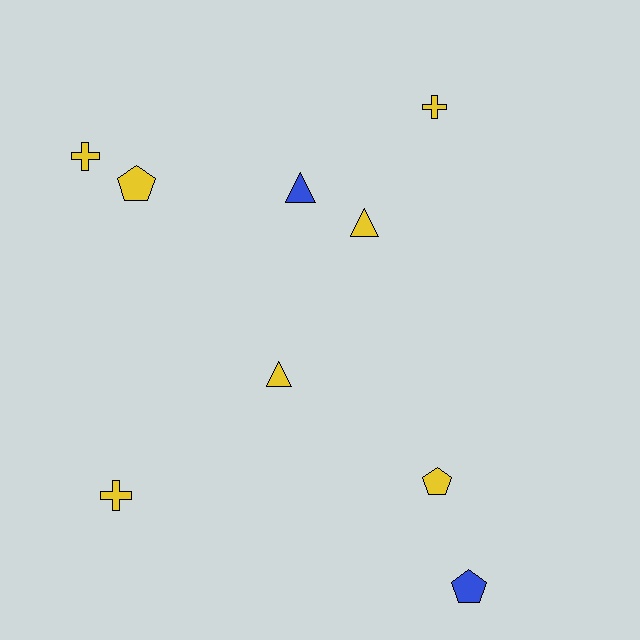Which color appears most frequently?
Yellow, with 7 objects.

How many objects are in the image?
There are 9 objects.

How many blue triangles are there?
There is 1 blue triangle.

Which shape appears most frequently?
Pentagon, with 3 objects.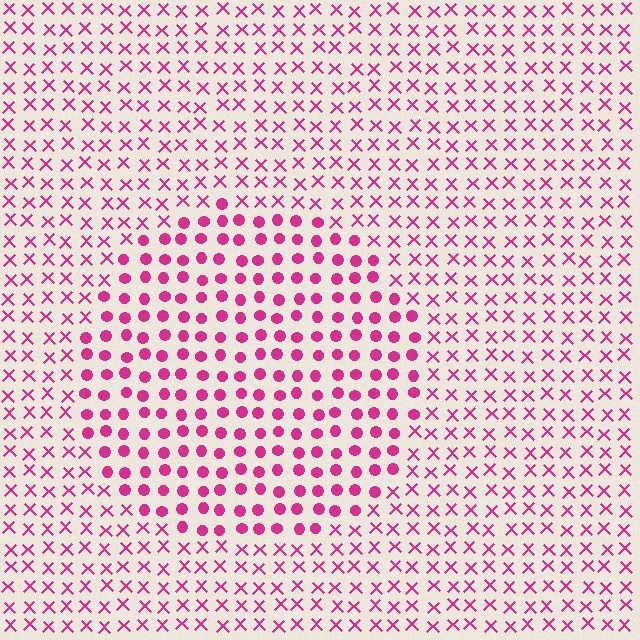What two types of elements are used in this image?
The image uses circles inside the circle region and X marks outside it.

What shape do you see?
I see a circle.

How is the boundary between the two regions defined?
The boundary is defined by a change in element shape: circles inside vs. X marks outside. All elements share the same color and spacing.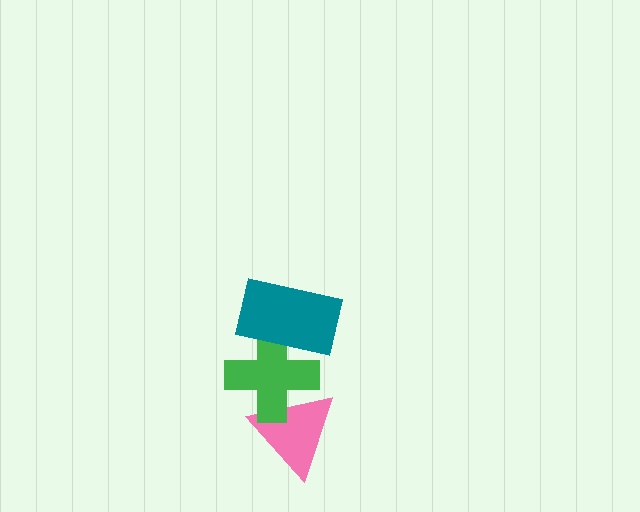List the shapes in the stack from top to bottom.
From top to bottom: the teal rectangle, the green cross, the pink triangle.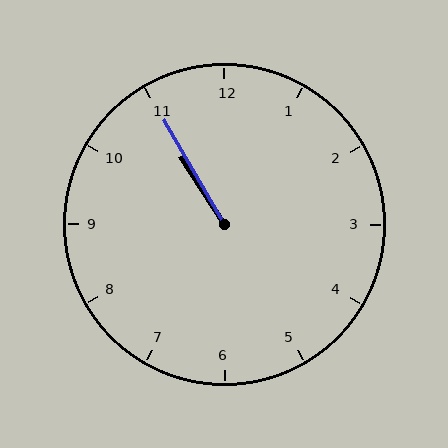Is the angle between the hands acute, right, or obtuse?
It is acute.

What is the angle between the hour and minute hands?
Approximately 2 degrees.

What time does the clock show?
10:55.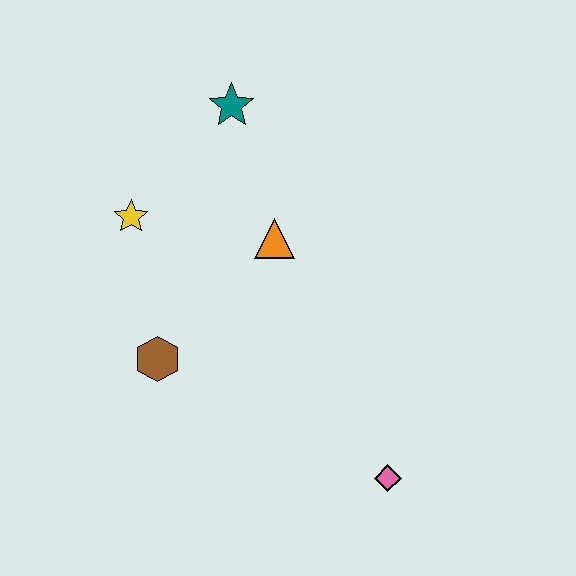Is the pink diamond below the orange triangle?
Yes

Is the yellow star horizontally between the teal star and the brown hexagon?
No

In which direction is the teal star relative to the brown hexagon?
The teal star is above the brown hexagon.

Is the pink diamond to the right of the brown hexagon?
Yes